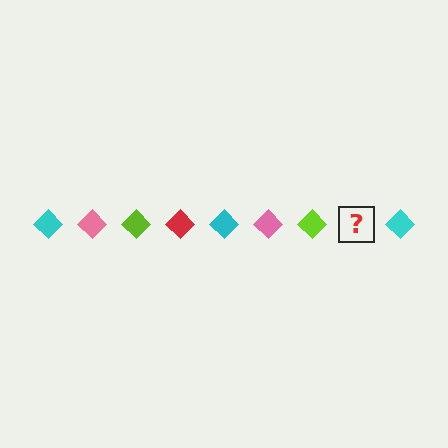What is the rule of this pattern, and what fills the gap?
The rule is that the pattern cycles through cyan, pink, lime, red diamonds. The gap should be filled with a red diamond.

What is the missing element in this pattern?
The missing element is a red diamond.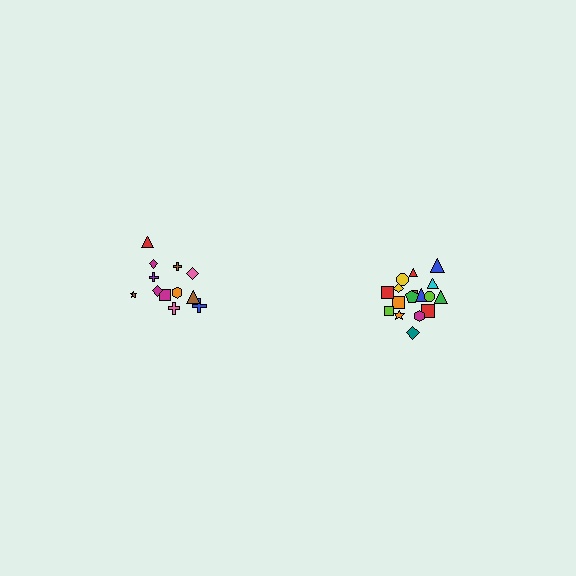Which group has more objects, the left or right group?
The right group.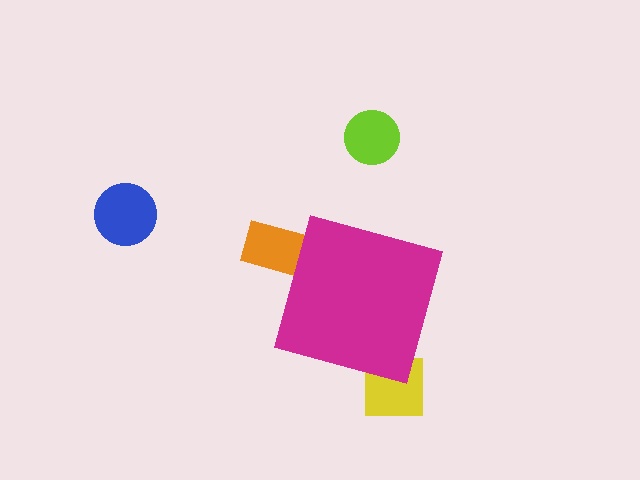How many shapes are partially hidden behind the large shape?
2 shapes are partially hidden.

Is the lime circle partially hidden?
No, the lime circle is fully visible.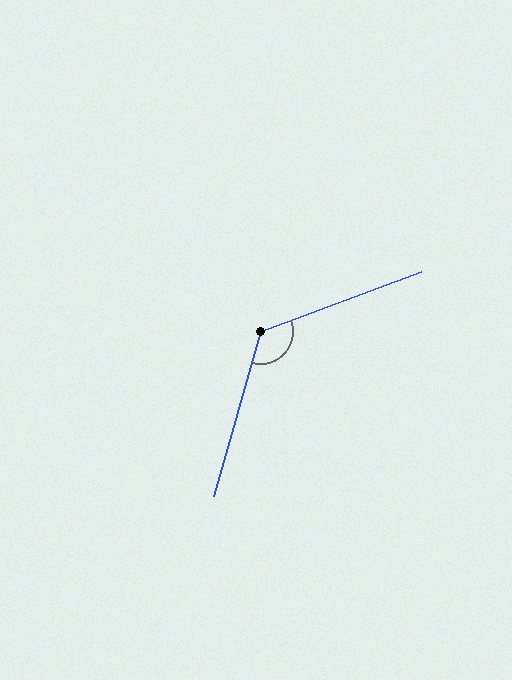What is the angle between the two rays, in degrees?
Approximately 126 degrees.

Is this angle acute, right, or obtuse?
It is obtuse.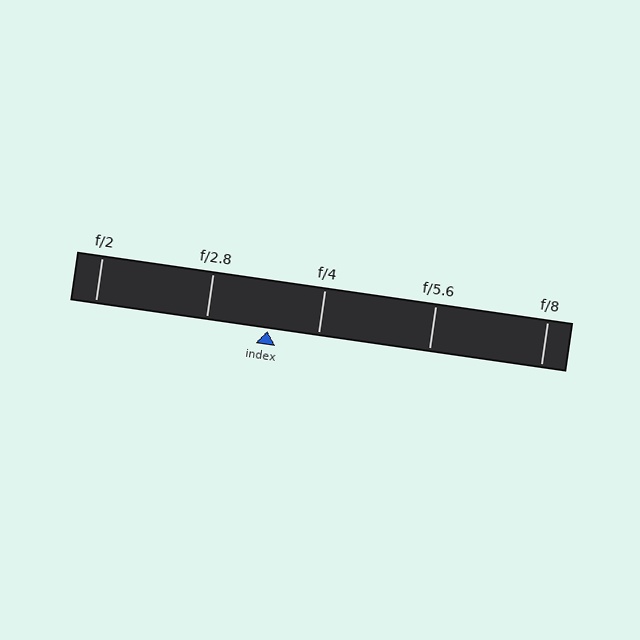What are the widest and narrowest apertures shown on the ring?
The widest aperture shown is f/2 and the narrowest is f/8.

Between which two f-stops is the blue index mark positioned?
The index mark is between f/2.8 and f/4.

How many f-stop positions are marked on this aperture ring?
There are 5 f-stop positions marked.